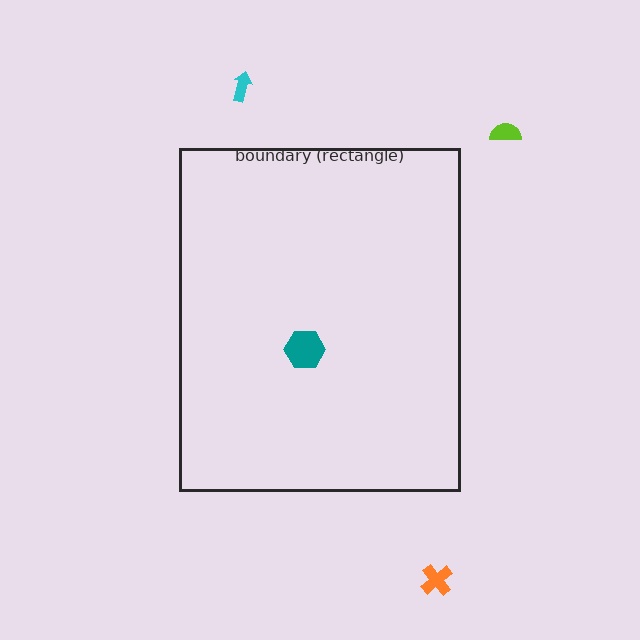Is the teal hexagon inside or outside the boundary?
Inside.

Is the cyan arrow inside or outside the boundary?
Outside.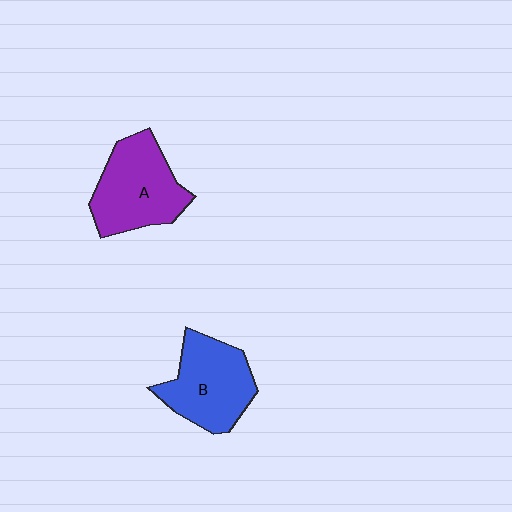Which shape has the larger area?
Shape A (purple).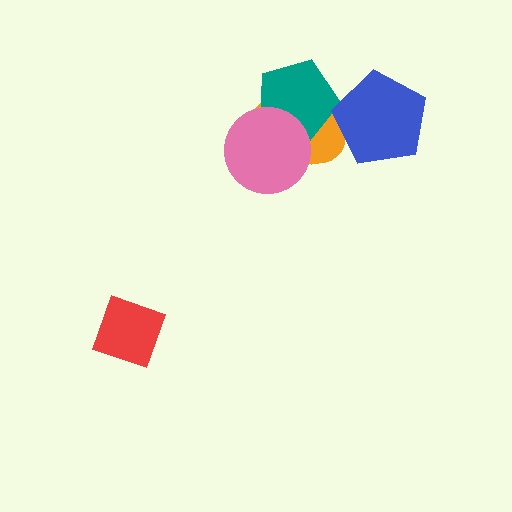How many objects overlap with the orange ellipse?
3 objects overlap with the orange ellipse.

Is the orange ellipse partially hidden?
Yes, it is partially covered by another shape.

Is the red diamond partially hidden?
No, no other shape covers it.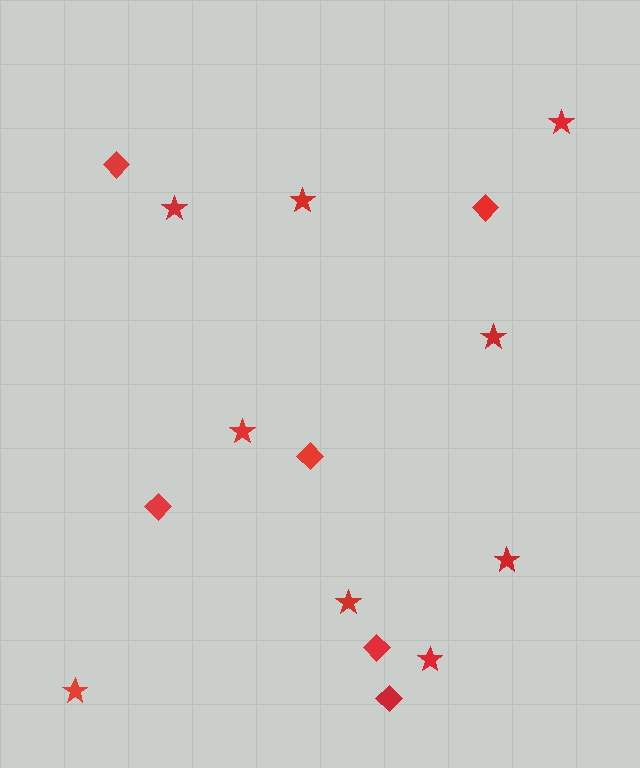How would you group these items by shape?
There are 2 groups: one group of diamonds (6) and one group of stars (9).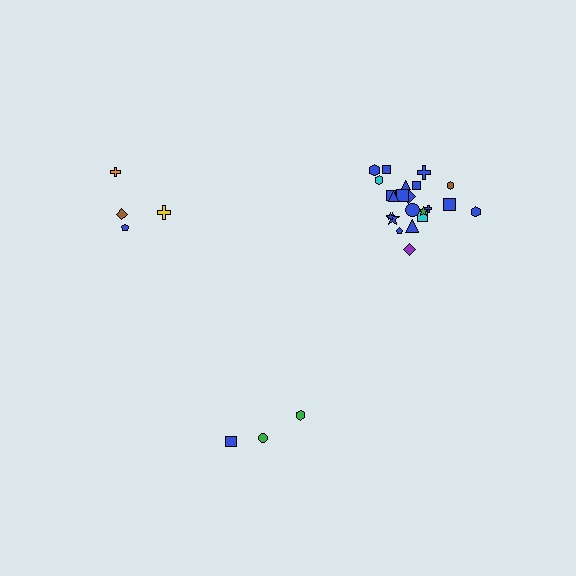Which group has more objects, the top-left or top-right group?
The top-right group.